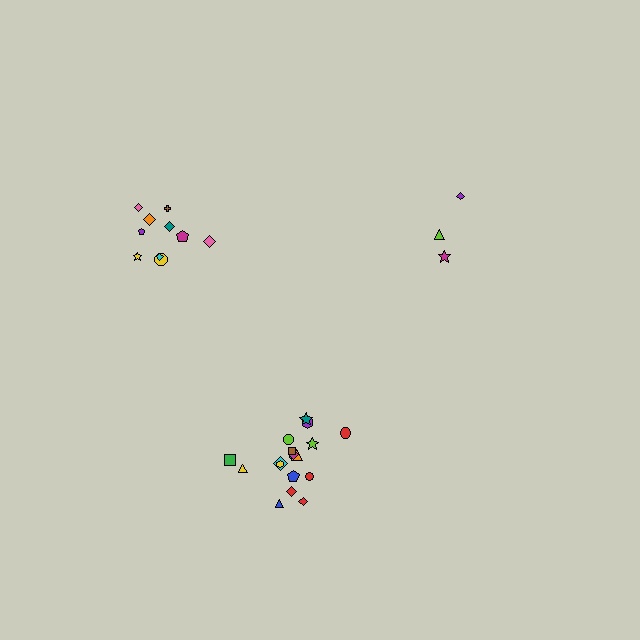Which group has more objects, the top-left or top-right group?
The top-left group.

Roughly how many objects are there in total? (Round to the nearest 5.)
Roughly 30 objects in total.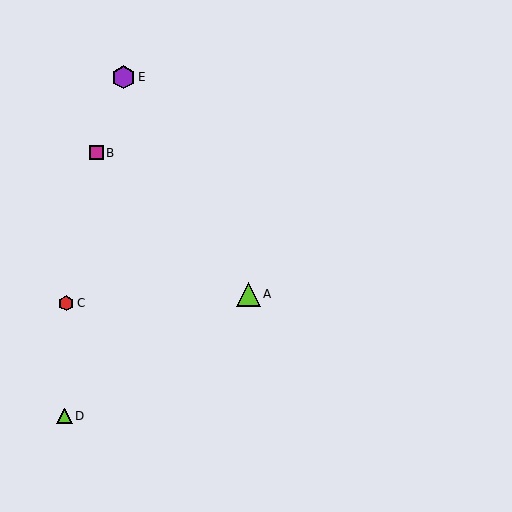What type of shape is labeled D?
Shape D is a lime triangle.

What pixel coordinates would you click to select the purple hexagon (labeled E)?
Click at (123, 77) to select the purple hexagon E.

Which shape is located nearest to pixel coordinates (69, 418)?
The lime triangle (labeled D) at (65, 416) is nearest to that location.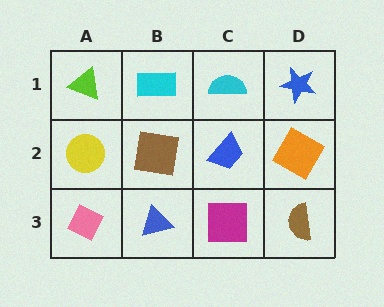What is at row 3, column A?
A pink diamond.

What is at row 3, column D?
A brown semicircle.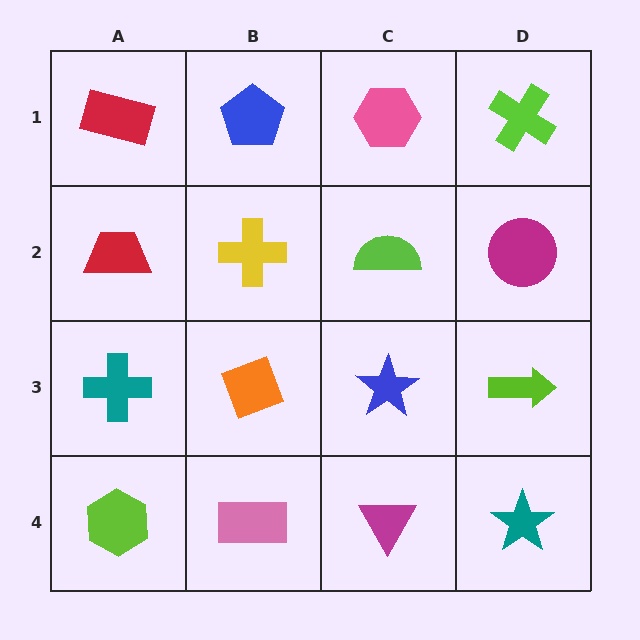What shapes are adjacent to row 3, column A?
A red trapezoid (row 2, column A), a lime hexagon (row 4, column A), an orange diamond (row 3, column B).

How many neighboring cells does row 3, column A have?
3.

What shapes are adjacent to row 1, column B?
A yellow cross (row 2, column B), a red rectangle (row 1, column A), a pink hexagon (row 1, column C).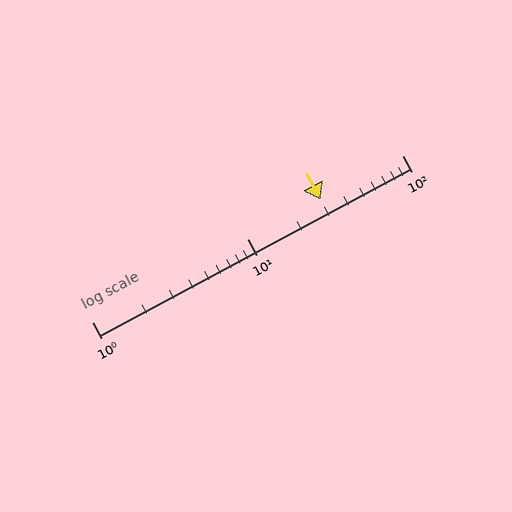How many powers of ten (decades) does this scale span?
The scale spans 2 decades, from 1 to 100.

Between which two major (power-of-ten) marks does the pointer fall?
The pointer is between 10 and 100.